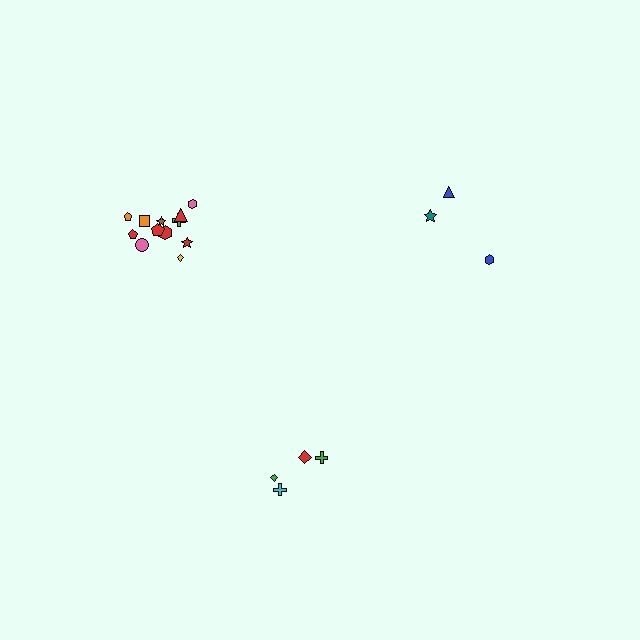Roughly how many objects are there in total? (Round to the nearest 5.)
Roughly 20 objects in total.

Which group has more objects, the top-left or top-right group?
The top-left group.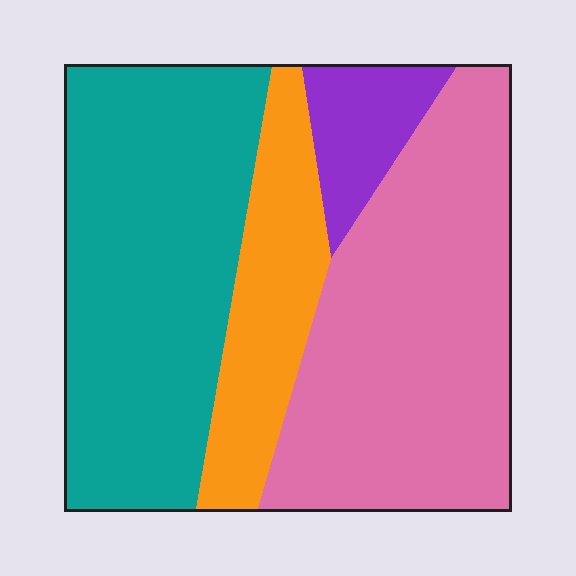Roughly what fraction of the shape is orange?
Orange takes up less than a quarter of the shape.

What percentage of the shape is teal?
Teal takes up between a third and a half of the shape.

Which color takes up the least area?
Purple, at roughly 10%.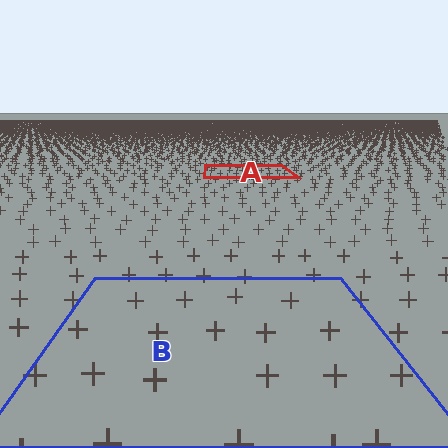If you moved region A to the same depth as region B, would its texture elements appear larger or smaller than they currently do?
They would appear larger. At a closer depth, the same texture elements are projected at a bigger on-screen size.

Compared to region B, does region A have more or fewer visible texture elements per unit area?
Region A has more texture elements per unit area — they are packed more densely because it is farther away.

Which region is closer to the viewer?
Region B is closer. The texture elements there are larger and more spread out.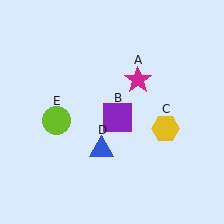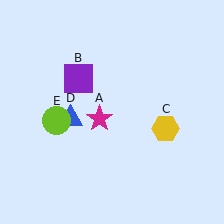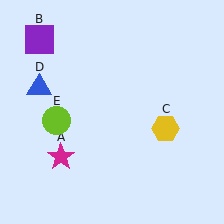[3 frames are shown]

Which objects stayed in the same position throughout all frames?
Yellow hexagon (object C) and lime circle (object E) remained stationary.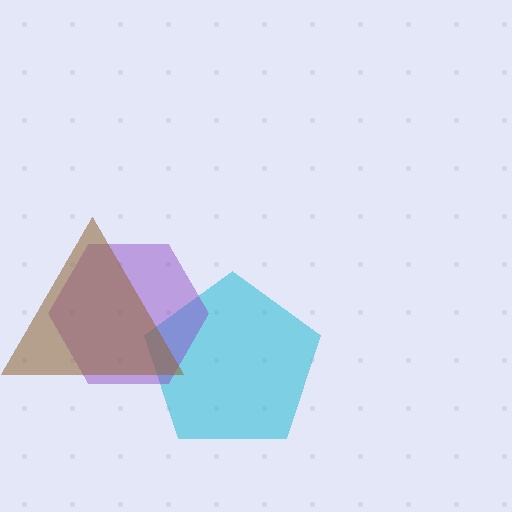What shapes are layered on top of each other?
The layered shapes are: a cyan pentagon, a purple hexagon, a brown triangle.